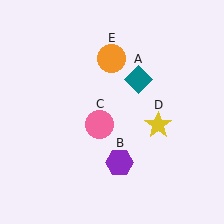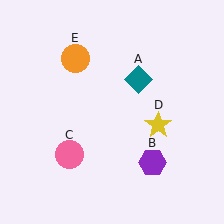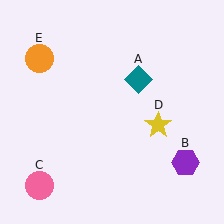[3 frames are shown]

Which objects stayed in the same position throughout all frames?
Teal diamond (object A) and yellow star (object D) remained stationary.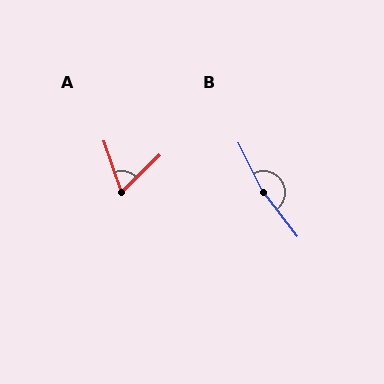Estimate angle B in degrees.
Approximately 169 degrees.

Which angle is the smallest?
A, at approximately 64 degrees.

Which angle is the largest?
B, at approximately 169 degrees.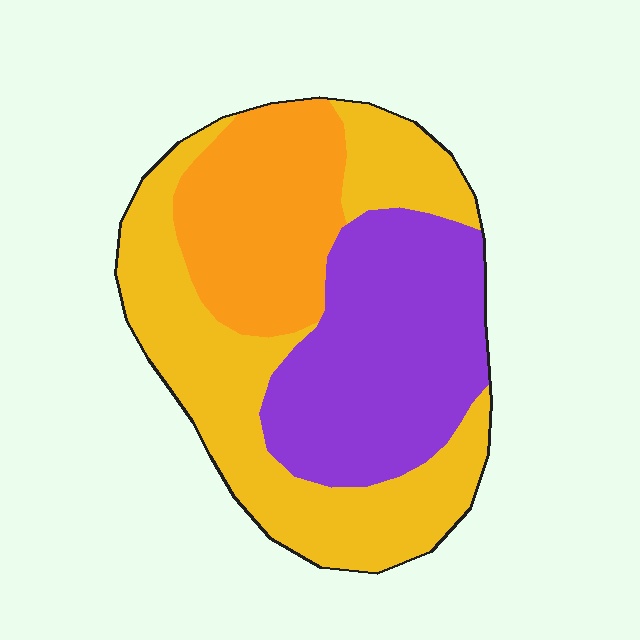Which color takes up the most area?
Yellow, at roughly 40%.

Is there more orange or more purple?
Purple.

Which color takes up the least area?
Orange, at roughly 25%.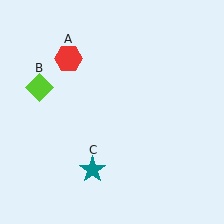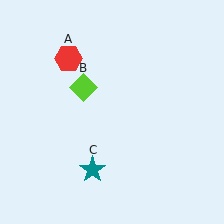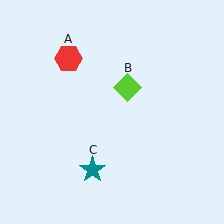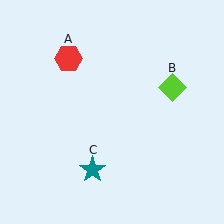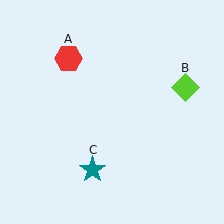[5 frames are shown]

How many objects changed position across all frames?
1 object changed position: lime diamond (object B).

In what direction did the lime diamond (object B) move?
The lime diamond (object B) moved right.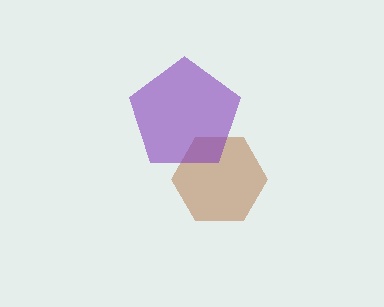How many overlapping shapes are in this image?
There are 2 overlapping shapes in the image.